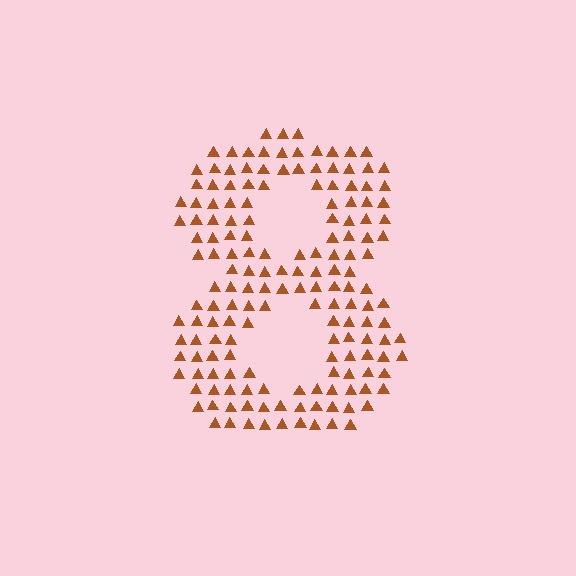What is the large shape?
The large shape is the digit 8.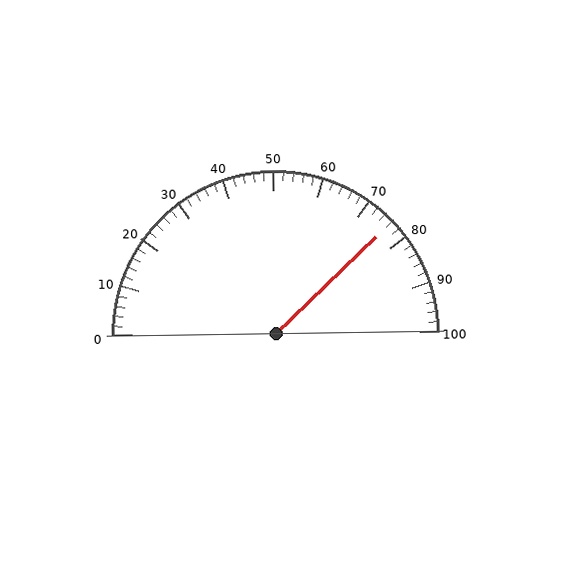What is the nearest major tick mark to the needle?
The nearest major tick mark is 80.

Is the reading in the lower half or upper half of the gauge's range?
The reading is in the upper half of the range (0 to 100).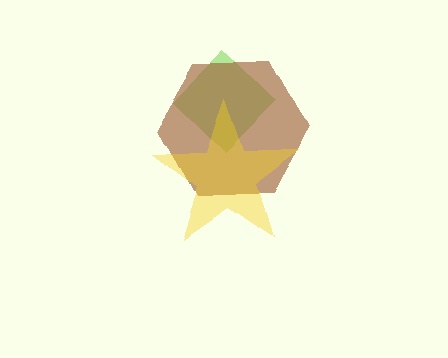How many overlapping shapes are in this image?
There are 3 overlapping shapes in the image.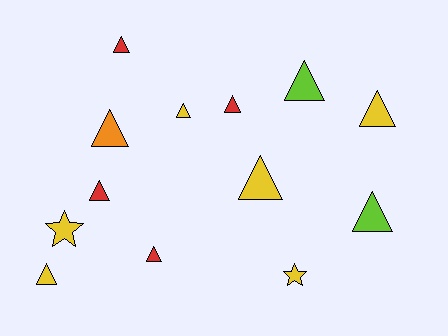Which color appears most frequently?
Yellow, with 6 objects.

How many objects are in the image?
There are 13 objects.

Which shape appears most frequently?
Triangle, with 11 objects.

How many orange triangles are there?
There is 1 orange triangle.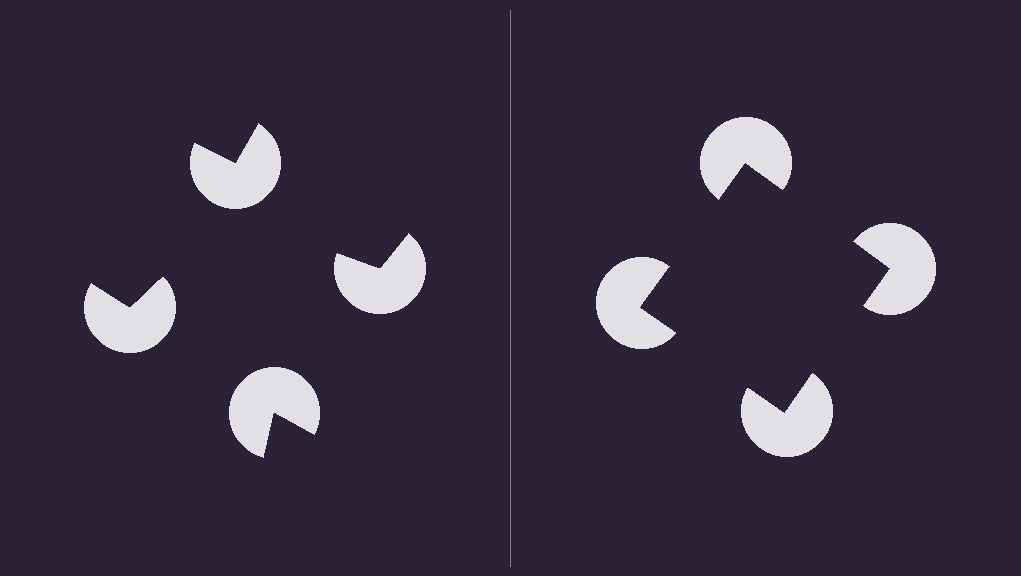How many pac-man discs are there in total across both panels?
8 — 4 on each side.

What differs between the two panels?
The pac-man discs are positioned identically on both sides; only the wedge orientations differ. On the right they align to a square; on the left they are misaligned.